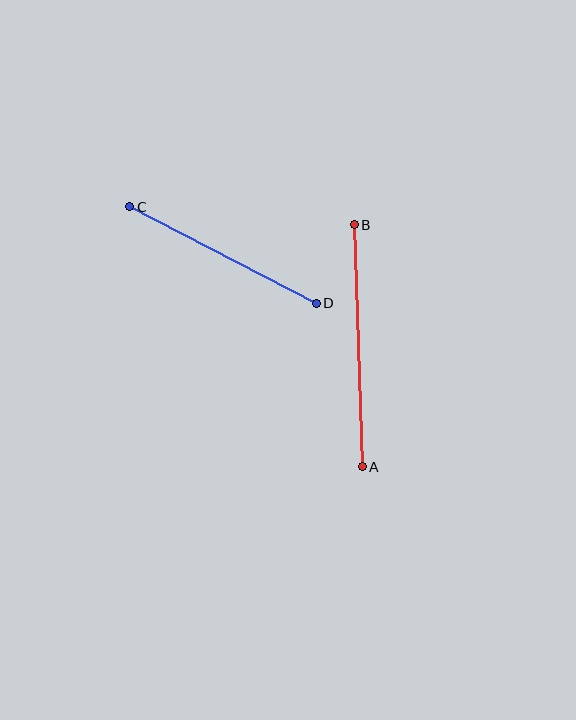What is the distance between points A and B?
The distance is approximately 242 pixels.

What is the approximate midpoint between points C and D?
The midpoint is at approximately (223, 255) pixels.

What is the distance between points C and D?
The distance is approximately 210 pixels.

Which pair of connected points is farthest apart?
Points A and B are farthest apart.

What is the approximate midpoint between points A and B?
The midpoint is at approximately (358, 346) pixels.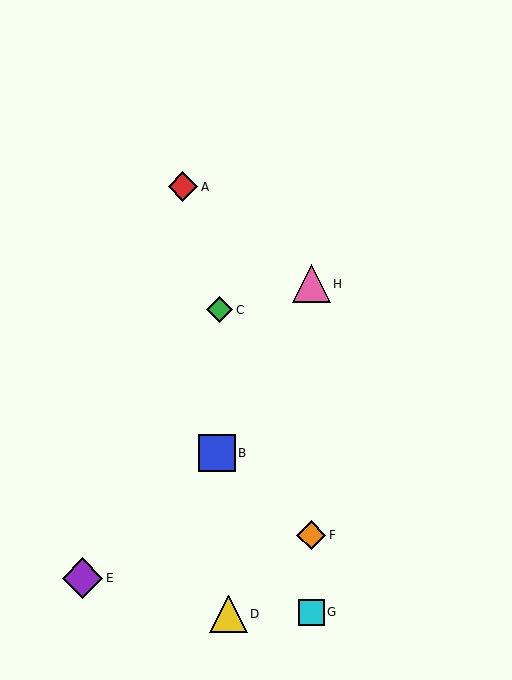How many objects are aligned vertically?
3 objects (F, G, H) are aligned vertically.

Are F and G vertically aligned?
Yes, both are at x≈311.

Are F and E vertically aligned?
No, F is at x≈311 and E is at x≈83.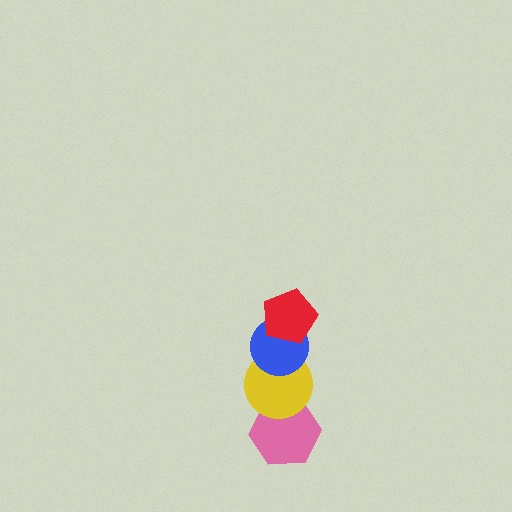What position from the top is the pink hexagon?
The pink hexagon is 4th from the top.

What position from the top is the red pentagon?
The red pentagon is 1st from the top.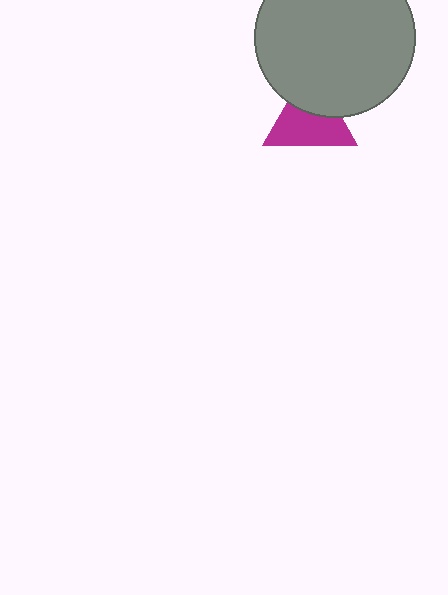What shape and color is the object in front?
The object in front is a gray circle.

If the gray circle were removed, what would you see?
You would see the complete magenta triangle.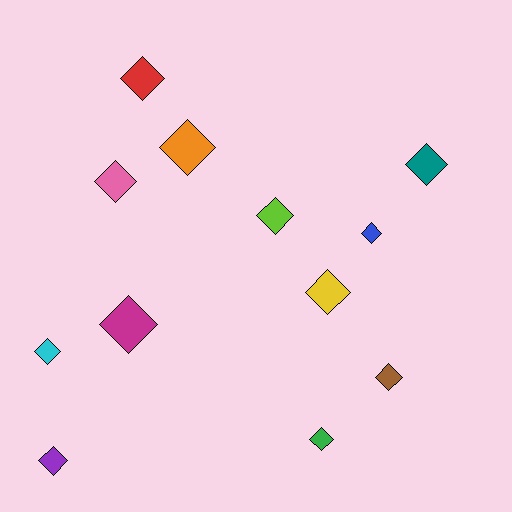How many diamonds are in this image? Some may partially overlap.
There are 12 diamonds.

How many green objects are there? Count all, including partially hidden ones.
There is 1 green object.